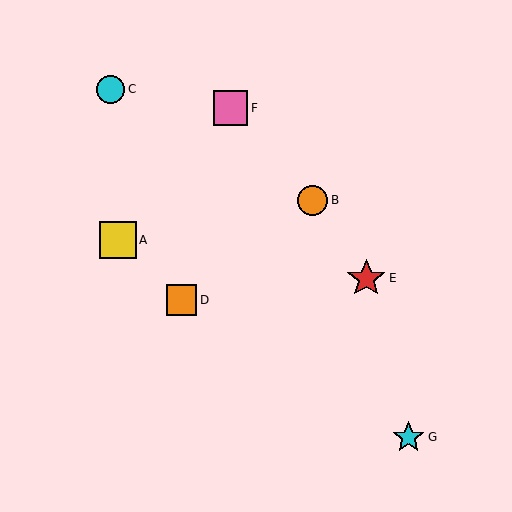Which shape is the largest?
The red star (labeled E) is the largest.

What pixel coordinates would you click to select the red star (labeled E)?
Click at (366, 278) to select the red star E.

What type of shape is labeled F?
Shape F is a pink square.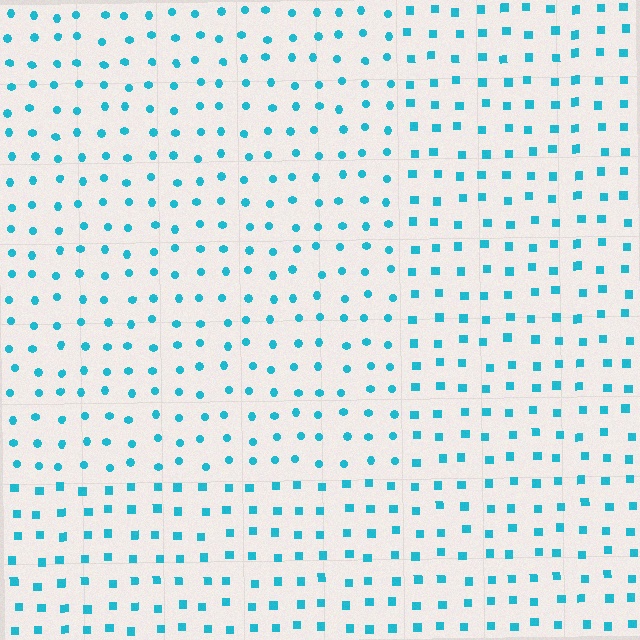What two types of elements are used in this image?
The image uses circles inside the rectangle region and squares outside it.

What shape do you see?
I see a rectangle.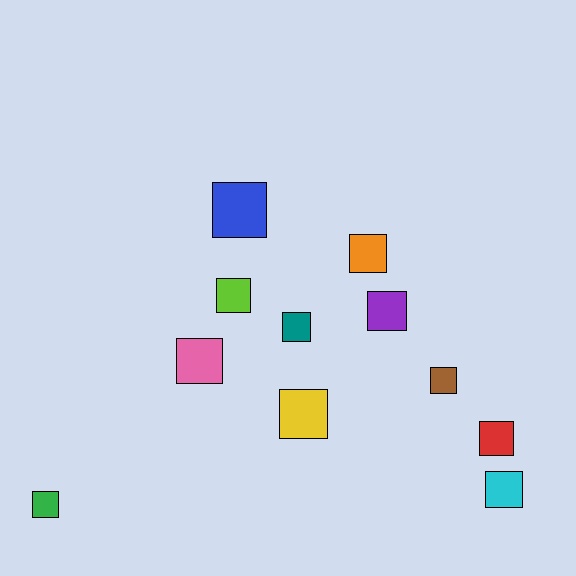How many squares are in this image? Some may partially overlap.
There are 11 squares.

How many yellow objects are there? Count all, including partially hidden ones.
There is 1 yellow object.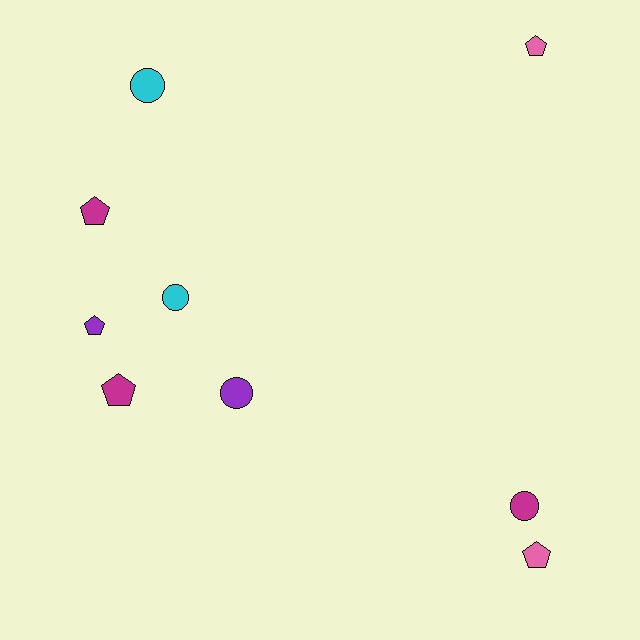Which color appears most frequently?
Magenta, with 3 objects.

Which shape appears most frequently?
Pentagon, with 5 objects.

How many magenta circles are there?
There is 1 magenta circle.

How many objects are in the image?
There are 9 objects.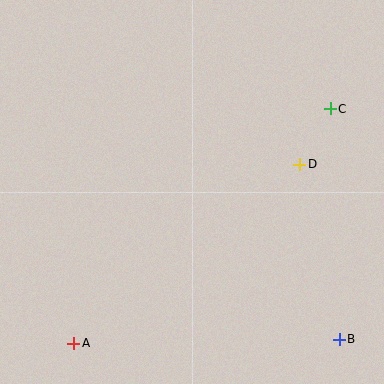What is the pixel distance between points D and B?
The distance between D and B is 179 pixels.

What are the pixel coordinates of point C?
Point C is at (330, 109).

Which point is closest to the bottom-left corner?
Point A is closest to the bottom-left corner.